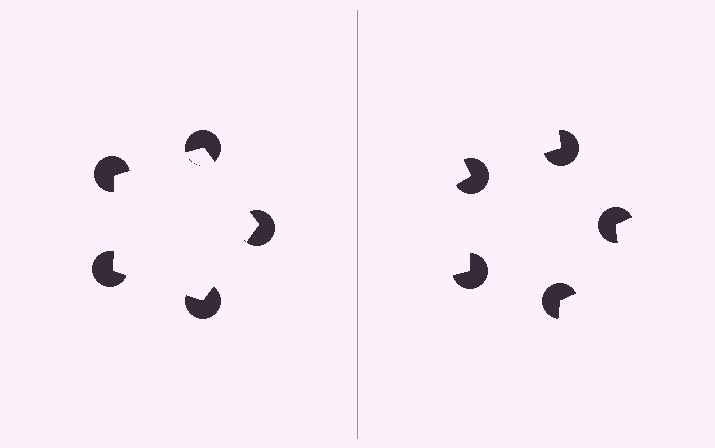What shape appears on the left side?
An illusory pentagon.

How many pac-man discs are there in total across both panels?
10 — 5 on each side.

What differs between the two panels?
The pac-man discs are positioned identically on both sides; only the wedge orientations differ. On the left they align to a pentagon; on the right they are misaligned.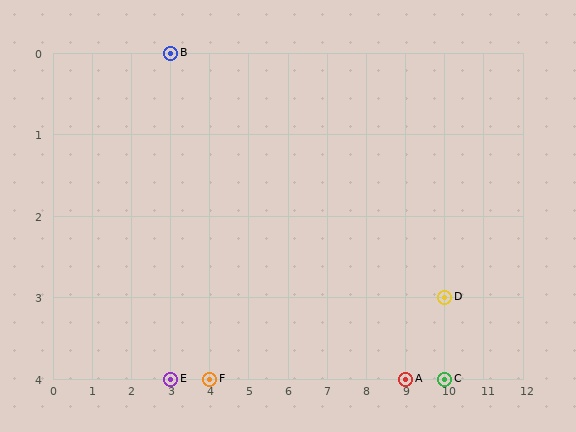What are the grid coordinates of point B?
Point B is at grid coordinates (3, 0).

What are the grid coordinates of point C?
Point C is at grid coordinates (10, 4).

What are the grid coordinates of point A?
Point A is at grid coordinates (9, 4).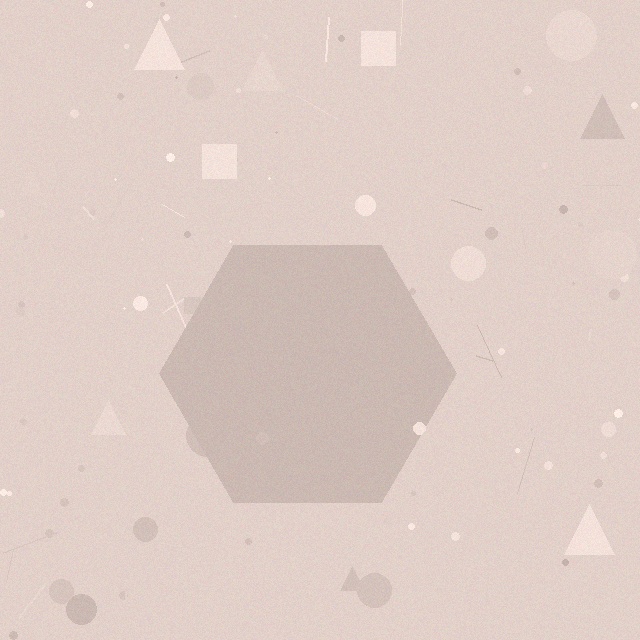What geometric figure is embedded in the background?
A hexagon is embedded in the background.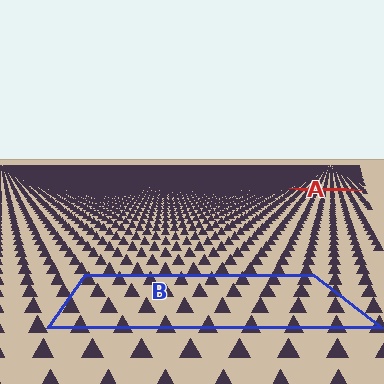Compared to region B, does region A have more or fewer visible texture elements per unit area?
Region A has more texture elements per unit area — they are packed more densely because it is farther away.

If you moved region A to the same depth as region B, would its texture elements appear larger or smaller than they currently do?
They would appear larger. At a closer depth, the same texture elements are projected at a bigger on-screen size.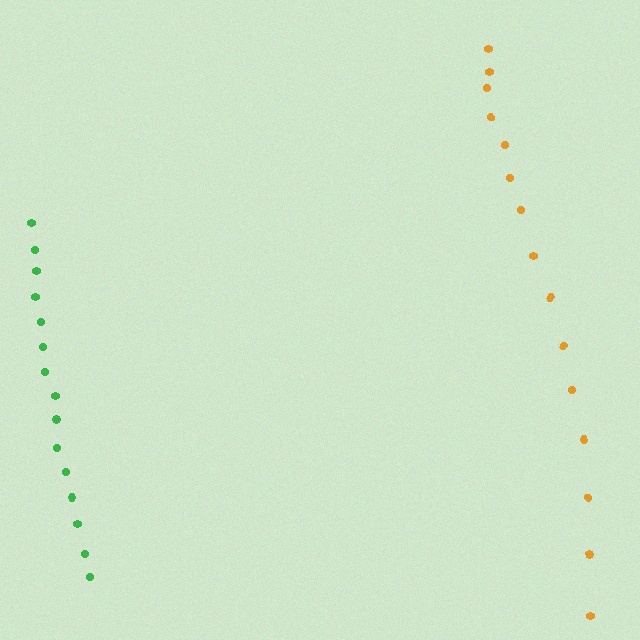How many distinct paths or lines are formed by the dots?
There are 2 distinct paths.